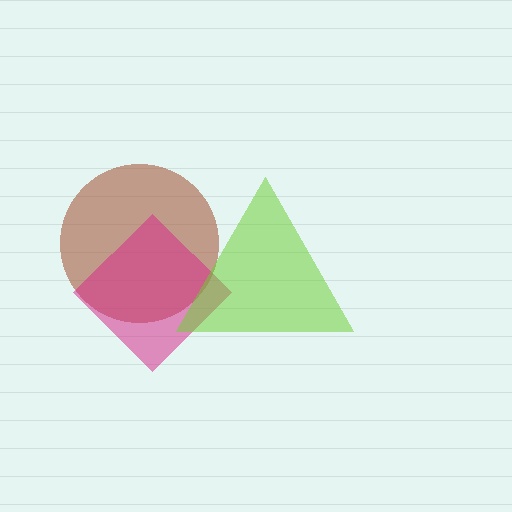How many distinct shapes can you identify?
There are 3 distinct shapes: a brown circle, a magenta diamond, a lime triangle.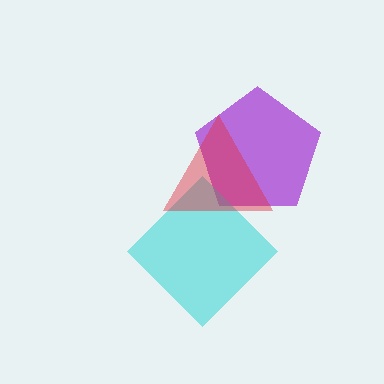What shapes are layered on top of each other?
The layered shapes are: a purple pentagon, a cyan diamond, a red triangle.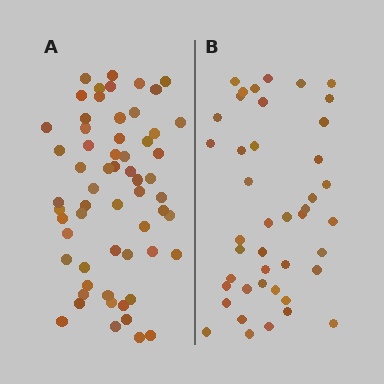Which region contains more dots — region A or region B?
Region A (the left region) has more dots.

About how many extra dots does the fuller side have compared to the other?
Region A has approximately 15 more dots than region B.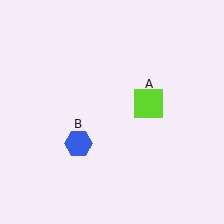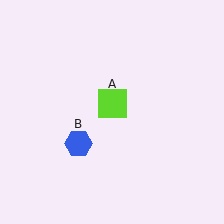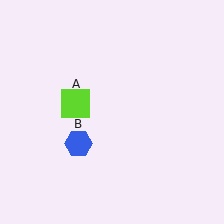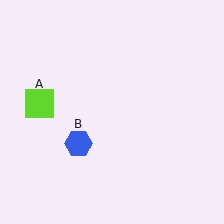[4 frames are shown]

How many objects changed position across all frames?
1 object changed position: lime square (object A).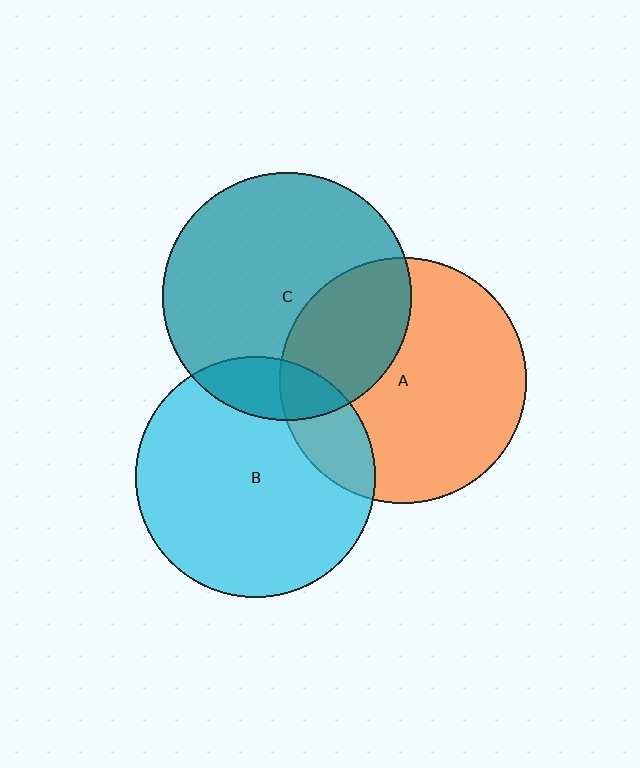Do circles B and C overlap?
Yes.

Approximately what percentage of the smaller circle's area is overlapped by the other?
Approximately 15%.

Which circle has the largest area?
Circle C (teal).